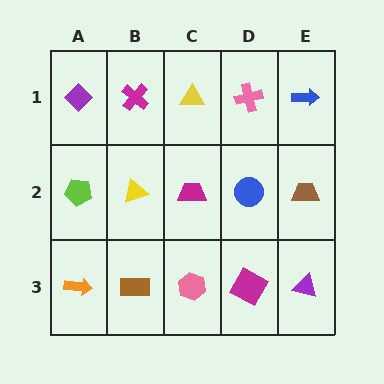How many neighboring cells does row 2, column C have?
4.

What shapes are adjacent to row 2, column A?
A purple diamond (row 1, column A), an orange arrow (row 3, column A), a yellow triangle (row 2, column B).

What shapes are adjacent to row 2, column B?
A magenta cross (row 1, column B), a brown rectangle (row 3, column B), a lime pentagon (row 2, column A), a magenta trapezoid (row 2, column C).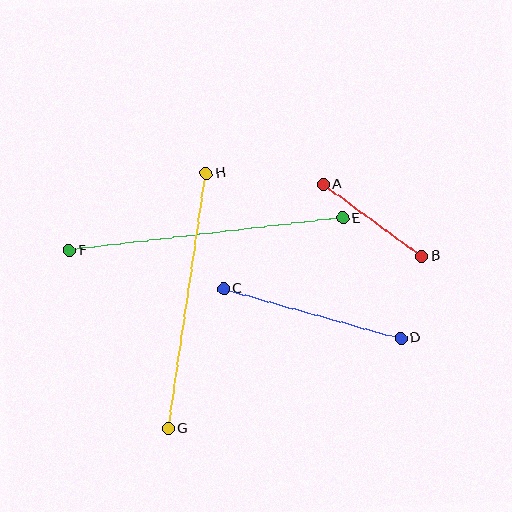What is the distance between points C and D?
The distance is approximately 184 pixels.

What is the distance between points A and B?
The distance is approximately 122 pixels.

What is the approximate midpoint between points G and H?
The midpoint is at approximately (187, 301) pixels.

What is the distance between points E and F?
The distance is approximately 275 pixels.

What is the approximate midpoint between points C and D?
The midpoint is at approximately (312, 313) pixels.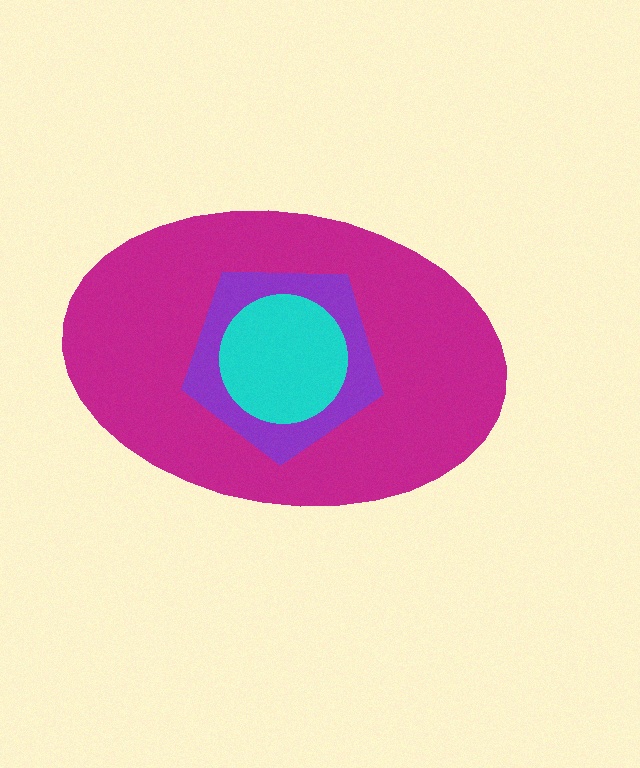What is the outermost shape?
The magenta ellipse.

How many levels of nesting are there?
3.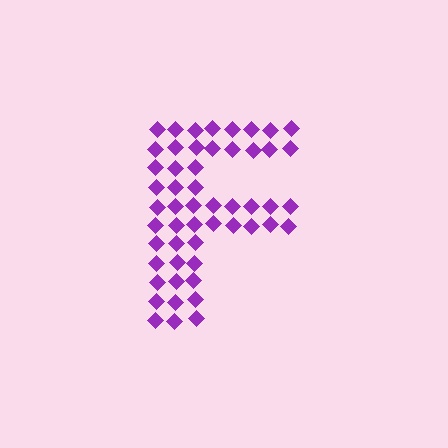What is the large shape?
The large shape is the letter F.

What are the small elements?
The small elements are diamonds.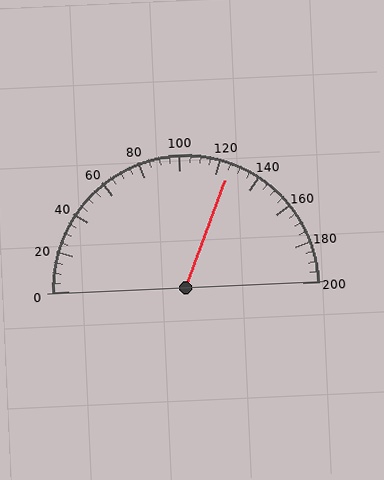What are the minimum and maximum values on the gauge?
The gauge ranges from 0 to 200.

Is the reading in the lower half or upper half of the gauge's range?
The reading is in the upper half of the range (0 to 200).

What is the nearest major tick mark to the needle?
The nearest major tick mark is 120.